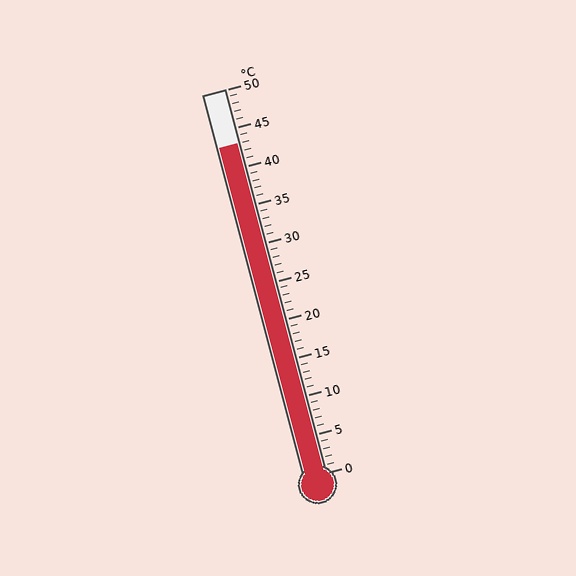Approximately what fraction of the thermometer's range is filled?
The thermometer is filled to approximately 85% of its range.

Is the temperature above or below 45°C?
The temperature is below 45°C.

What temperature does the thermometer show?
The thermometer shows approximately 43°C.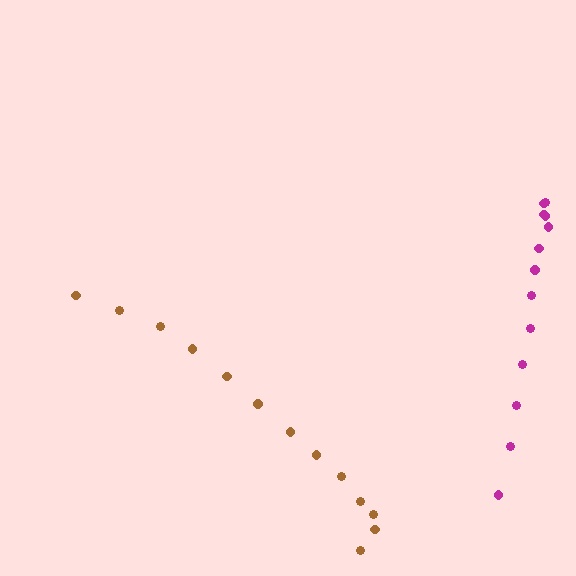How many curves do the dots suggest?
There are 2 distinct paths.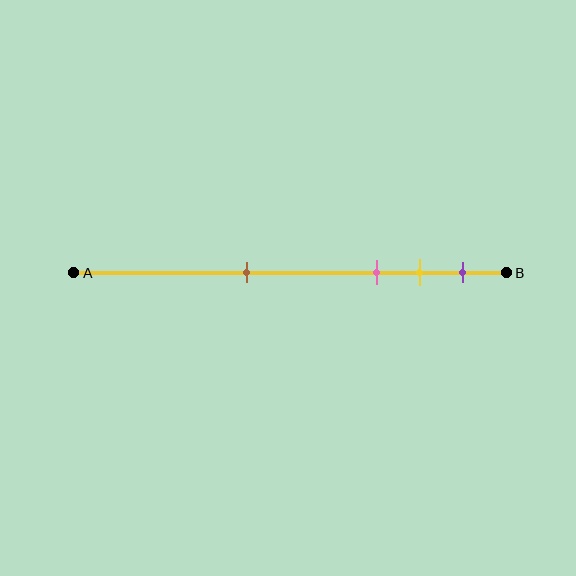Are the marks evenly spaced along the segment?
No, the marks are not evenly spaced.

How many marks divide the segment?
There are 4 marks dividing the segment.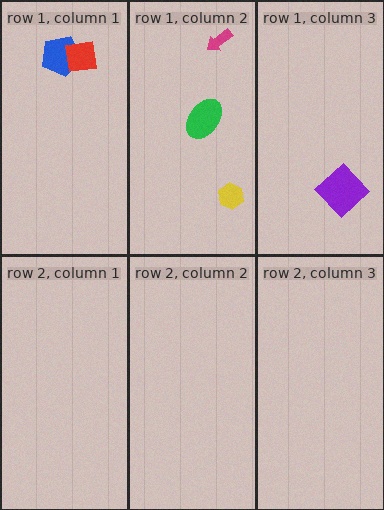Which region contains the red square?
The row 1, column 1 region.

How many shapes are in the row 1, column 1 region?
2.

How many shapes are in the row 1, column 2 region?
3.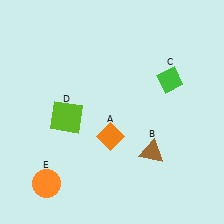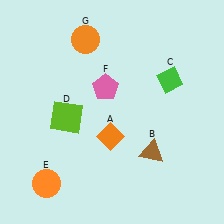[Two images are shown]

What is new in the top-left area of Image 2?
An orange circle (G) was added in the top-left area of Image 2.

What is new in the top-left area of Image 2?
A pink pentagon (F) was added in the top-left area of Image 2.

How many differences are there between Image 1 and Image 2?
There are 2 differences between the two images.